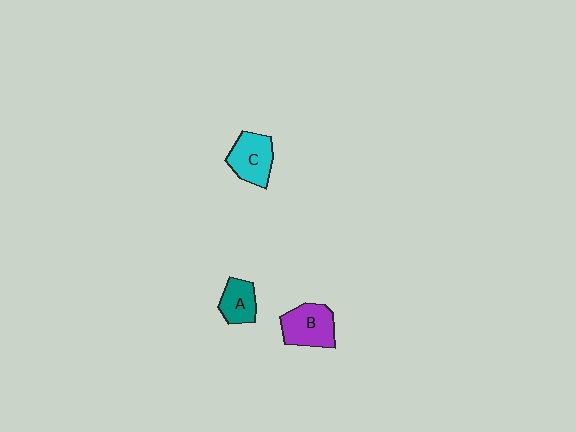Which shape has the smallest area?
Shape A (teal).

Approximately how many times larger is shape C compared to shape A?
Approximately 1.3 times.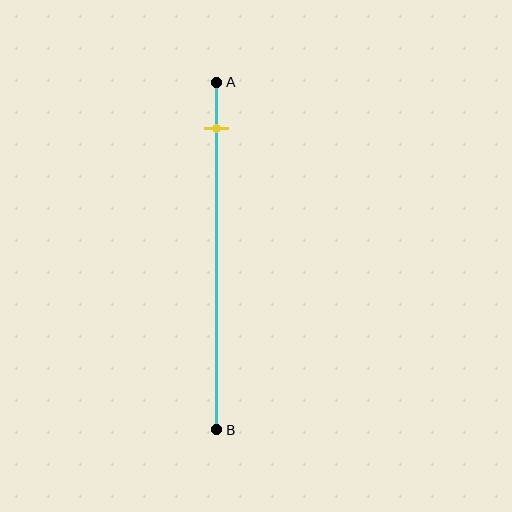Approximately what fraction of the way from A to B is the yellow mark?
The yellow mark is approximately 15% of the way from A to B.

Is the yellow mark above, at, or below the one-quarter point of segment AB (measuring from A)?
The yellow mark is above the one-quarter point of segment AB.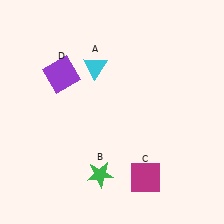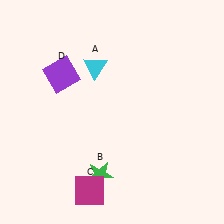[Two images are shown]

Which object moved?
The magenta square (C) moved left.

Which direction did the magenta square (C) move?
The magenta square (C) moved left.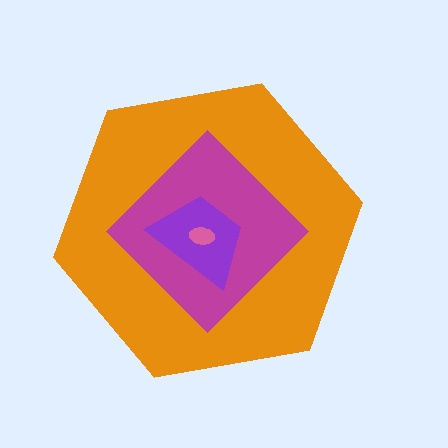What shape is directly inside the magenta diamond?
The purple trapezoid.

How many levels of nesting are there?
4.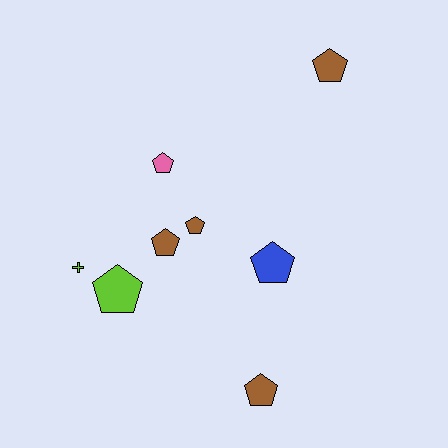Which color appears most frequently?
Brown, with 4 objects.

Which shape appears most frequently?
Pentagon, with 7 objects.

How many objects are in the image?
There are 8 objects.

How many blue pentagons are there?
There is 1 blue pentagon.